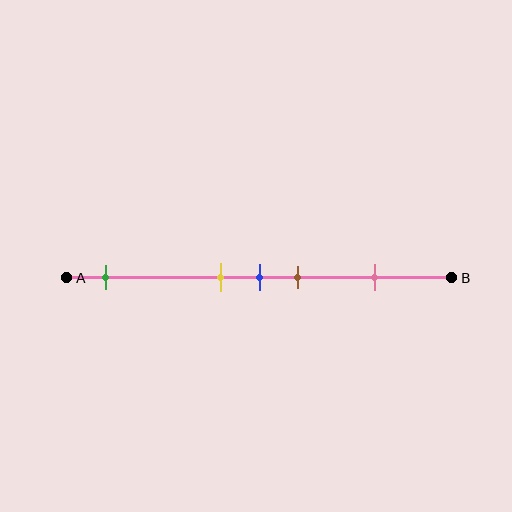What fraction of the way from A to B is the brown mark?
The brown mark is approximately 60% (0.6) of the way from A to B.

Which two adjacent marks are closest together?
The yellow and blue marks are the closest adjacent pair.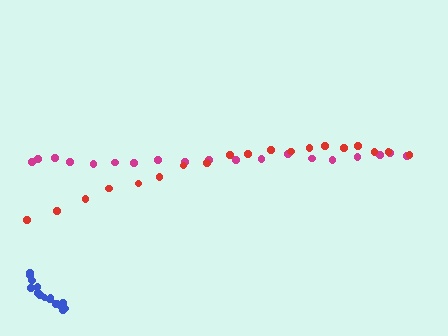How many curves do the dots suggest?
There are 3 distinct paths.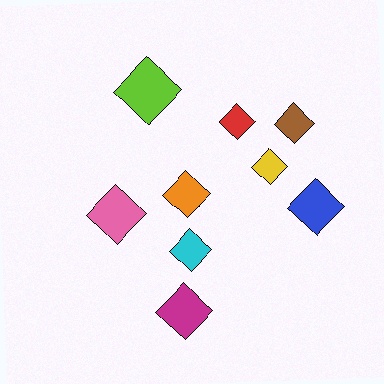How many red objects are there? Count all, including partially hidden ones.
There is 1 red object.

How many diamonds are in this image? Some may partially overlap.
There are 9 diamonds.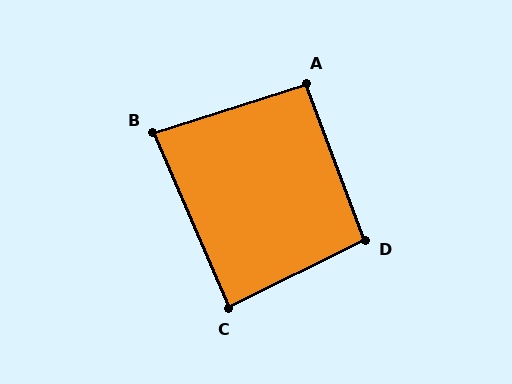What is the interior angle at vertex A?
Approximately 93 degrees (approximately right).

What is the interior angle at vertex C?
Approximately 87 degrees (approximately right).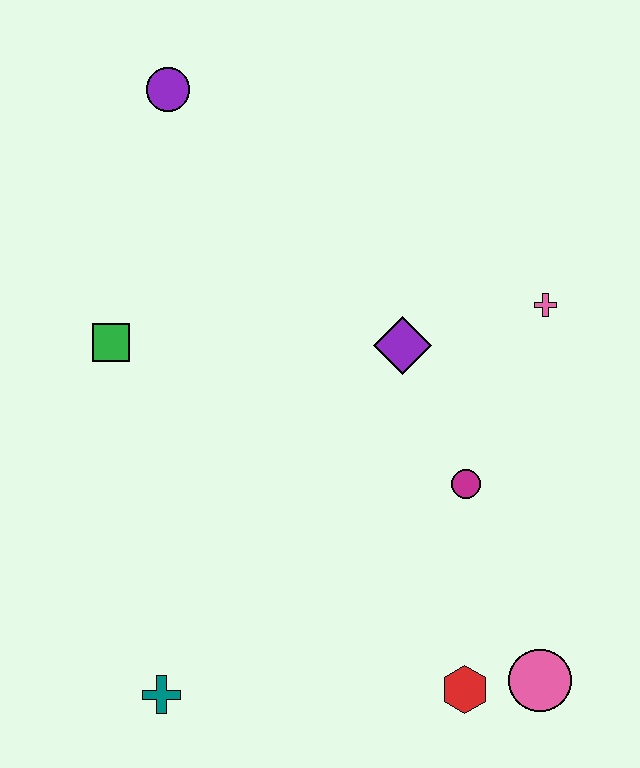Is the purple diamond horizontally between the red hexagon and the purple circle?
Yes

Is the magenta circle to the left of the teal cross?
No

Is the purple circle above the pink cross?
Yes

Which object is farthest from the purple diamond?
The teal cross is farthest from the purple diamond.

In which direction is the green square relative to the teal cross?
The green square is above the teal cross.